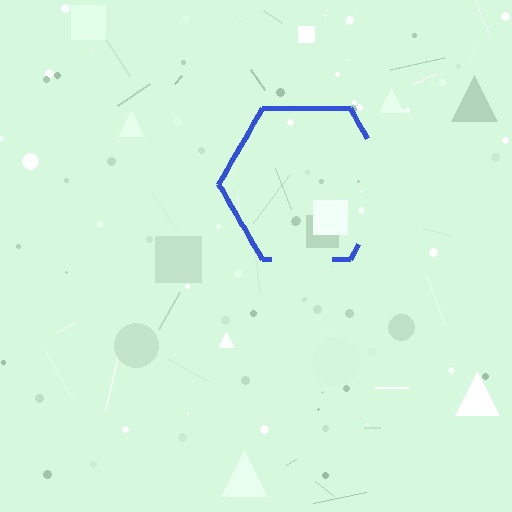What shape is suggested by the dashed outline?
The dashed outline suggests a hexagon.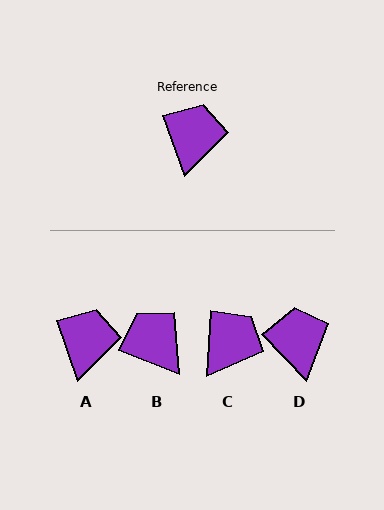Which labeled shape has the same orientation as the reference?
A.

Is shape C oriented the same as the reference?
No, it is off by about 22 degrees.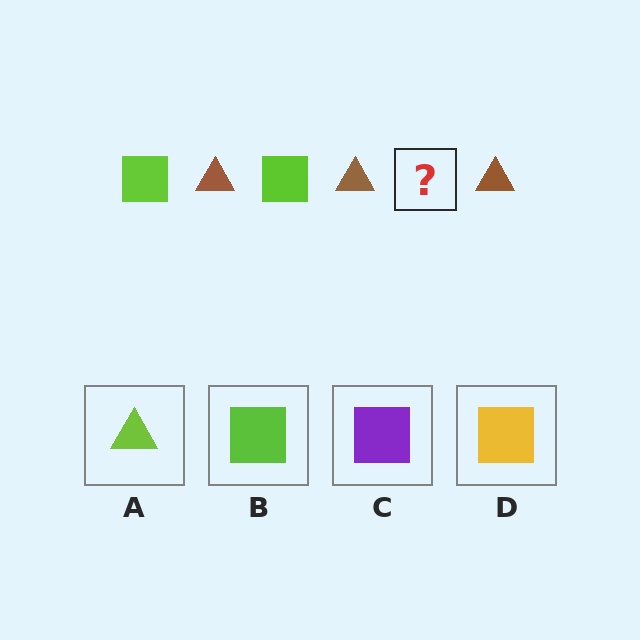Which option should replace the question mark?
Option B.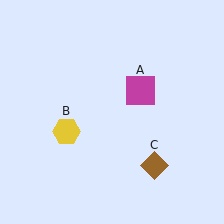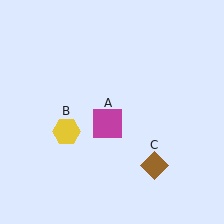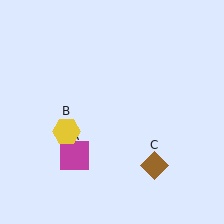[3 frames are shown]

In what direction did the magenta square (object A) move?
The magenta square (object A) moved down and to the left.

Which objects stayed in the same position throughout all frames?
Yellow hexagon (object B) and brown diamond (object C) remained stationary.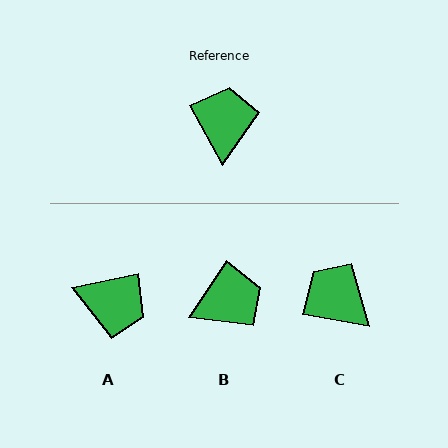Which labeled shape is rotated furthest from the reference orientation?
A, about 107 degrees away.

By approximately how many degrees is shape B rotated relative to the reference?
Approximately 62 degrees clockwise.